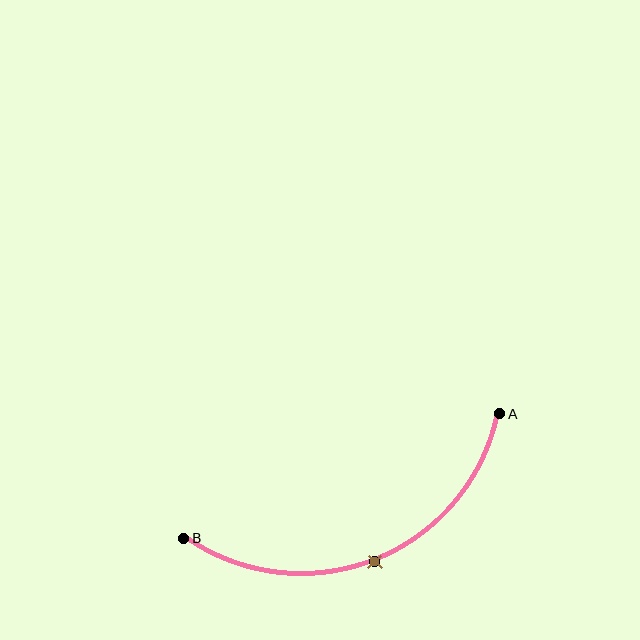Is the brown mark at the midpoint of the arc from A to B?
Yes. The brown mark lies on the arc at equal arc-length from both A and B — it is the arc midpoint.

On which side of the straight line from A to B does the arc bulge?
The arc bulges below the straight line connecting A and B.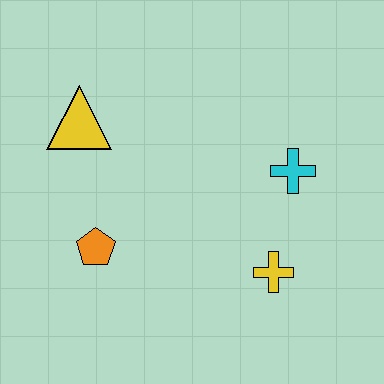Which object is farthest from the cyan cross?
The yellow triangle is farthest from the cyan cross.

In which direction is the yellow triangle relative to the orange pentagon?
The yellow triangle is above the orange pentagon.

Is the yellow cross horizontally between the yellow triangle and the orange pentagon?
No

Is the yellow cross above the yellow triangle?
No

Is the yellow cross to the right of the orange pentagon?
Yes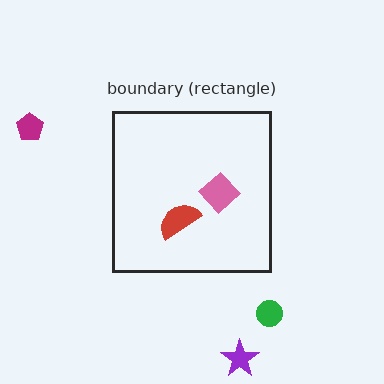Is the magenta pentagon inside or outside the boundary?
Outside.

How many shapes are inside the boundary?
2 inside, 3 outside.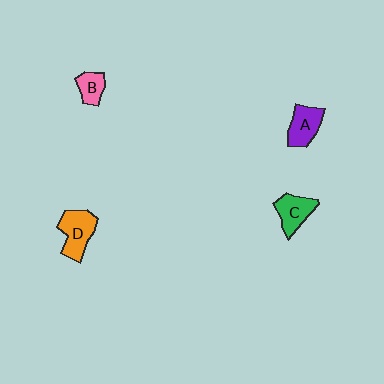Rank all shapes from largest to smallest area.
From largest to smallest: D (orange), C (green), A (purple), B (pink).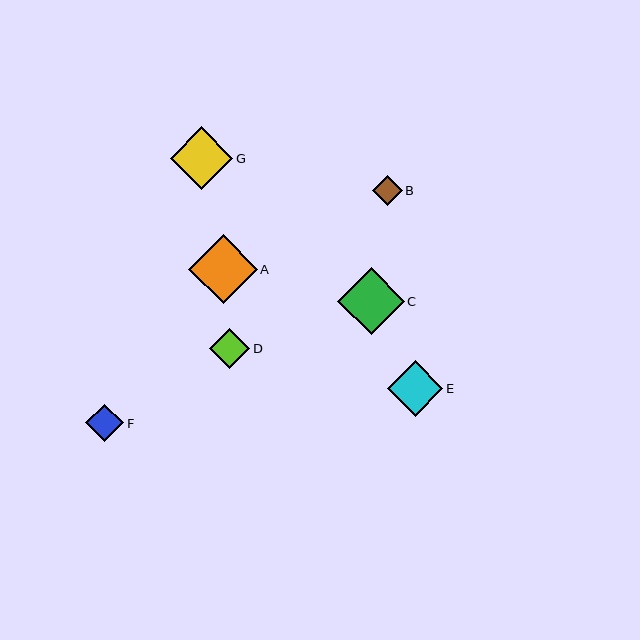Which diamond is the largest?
Diamond A is the largest with a size of approximately 68 pixels.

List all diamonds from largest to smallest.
From largest to smallest: A, C, G, E, D, F, B.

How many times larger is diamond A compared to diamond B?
Diamond A is approximately 2.3 times the size of diamond B.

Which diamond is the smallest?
Diamond B is the smallest with a size of approximately 30 pixels.